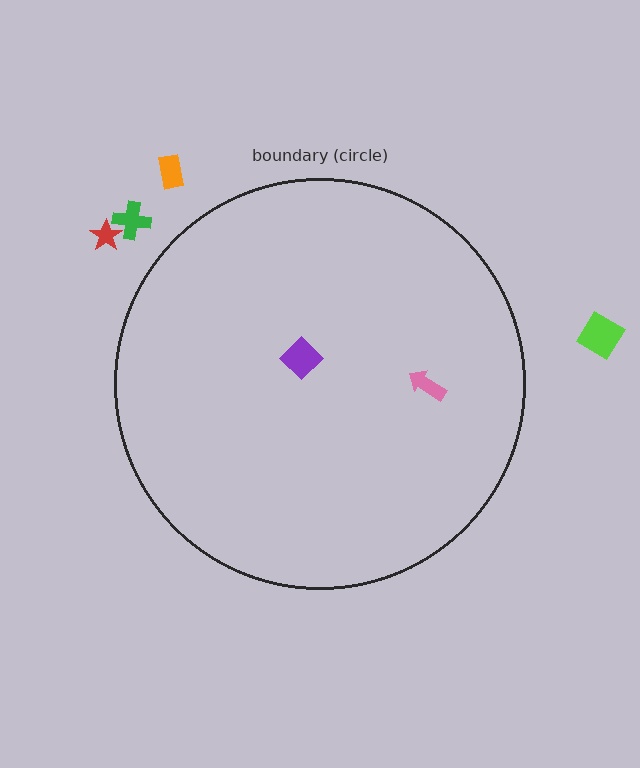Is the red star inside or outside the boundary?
Outside.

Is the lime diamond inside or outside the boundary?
Outside.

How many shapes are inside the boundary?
2 inside, 4 outside.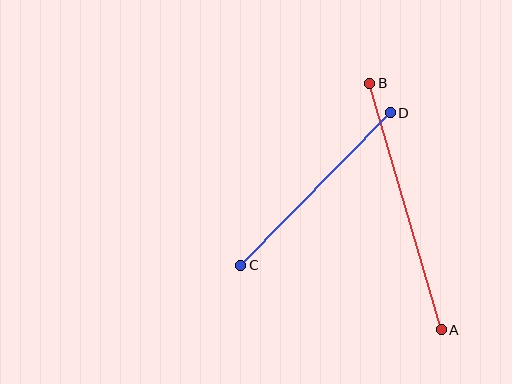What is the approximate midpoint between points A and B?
The midpoint is at approximately (406, 207) pixels.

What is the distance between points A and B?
The distance is approximately 257 pixels.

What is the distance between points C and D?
The distance is approximately 213 pixels.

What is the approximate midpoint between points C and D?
The midpoint is at approximately (315, 189) pixels.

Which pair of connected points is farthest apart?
Points A and B are farthest apart.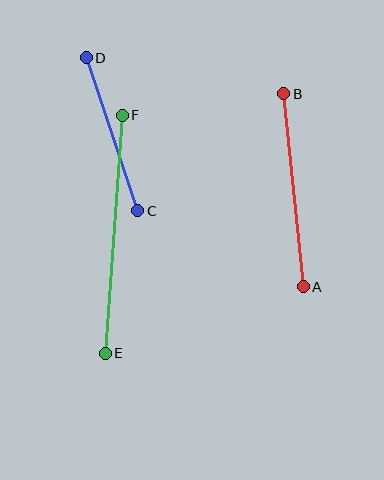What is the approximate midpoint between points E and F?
The midpoint is at approximately (114, 234) pixels.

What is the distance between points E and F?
The distance is approximately 239 pixels.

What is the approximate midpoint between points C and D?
The midpoint is at approximately (112, 134) pixels.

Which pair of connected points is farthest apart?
Points E and F are farthest apart.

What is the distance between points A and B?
The distance is approximately 194 pixels.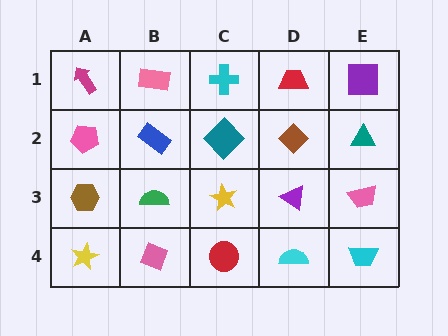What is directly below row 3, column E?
A cyan trapezoid.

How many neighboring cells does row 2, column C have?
4.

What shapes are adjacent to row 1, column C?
A teal diamond (row 2, column C), a pink rectangle (row 1, column B), a red trapezoid (row 1, column D).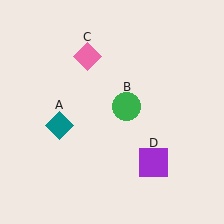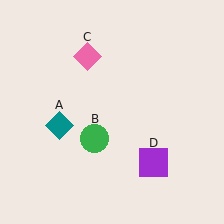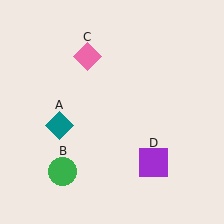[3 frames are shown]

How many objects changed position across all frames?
1 object changed position: green circle (object B).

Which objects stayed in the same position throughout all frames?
Teal diamond (object A) and pink diamond (object C) and purple square (object D) remained stationary.